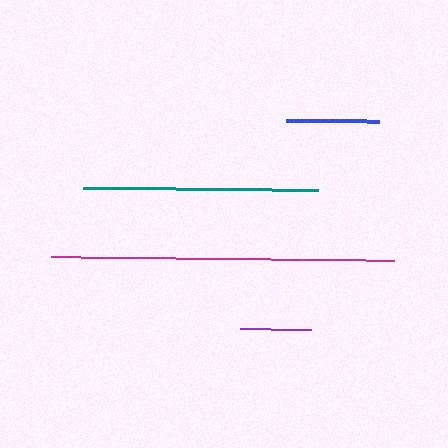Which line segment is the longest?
The magenta line is the longest at approximately 344 pixels.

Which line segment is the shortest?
The purple line is the shortest at approximately 71 pixels.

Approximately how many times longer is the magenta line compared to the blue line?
The magenta line is approximately 3.7 times the length of the blue line.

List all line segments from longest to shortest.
From longest to shortest: magenta, teal, blue, purple.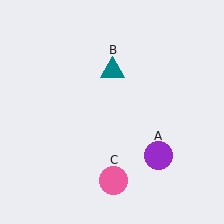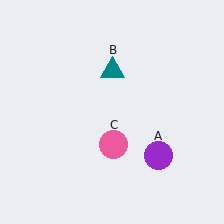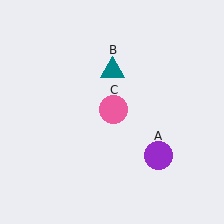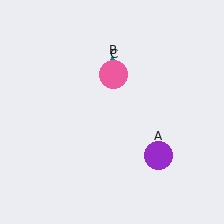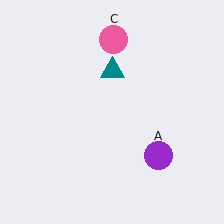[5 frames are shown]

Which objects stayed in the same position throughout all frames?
Purple circle (object A) and teal triangle (object B) remained stationary.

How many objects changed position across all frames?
1 object changed position: pink circle (object C).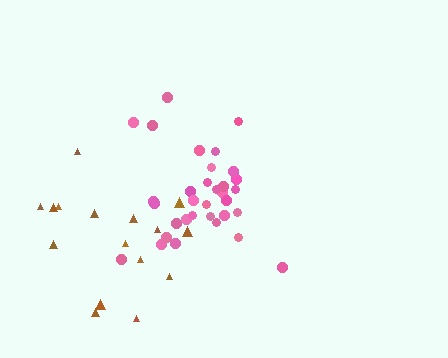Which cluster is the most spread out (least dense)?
Brown.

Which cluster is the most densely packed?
Pink.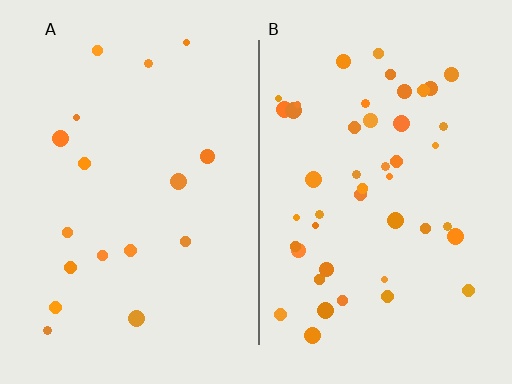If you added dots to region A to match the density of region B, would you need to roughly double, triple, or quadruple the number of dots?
Approximately triple.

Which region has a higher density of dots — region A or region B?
B (the right).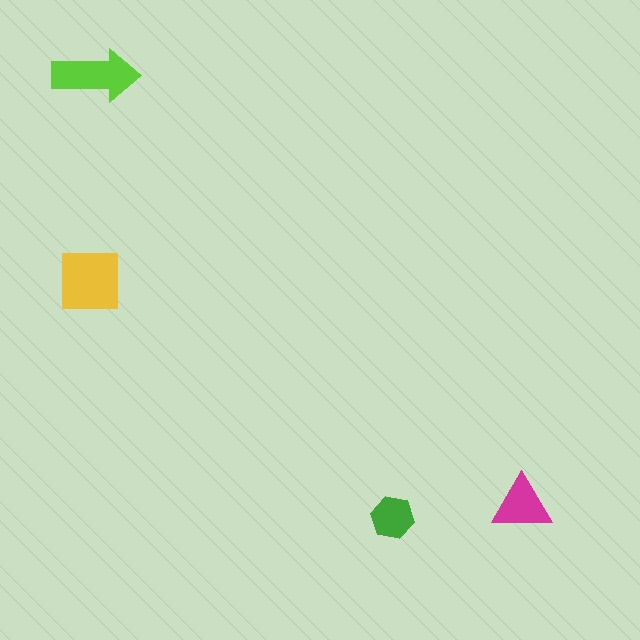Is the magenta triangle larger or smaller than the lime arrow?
Smaller.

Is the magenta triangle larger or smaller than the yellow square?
Smaller.